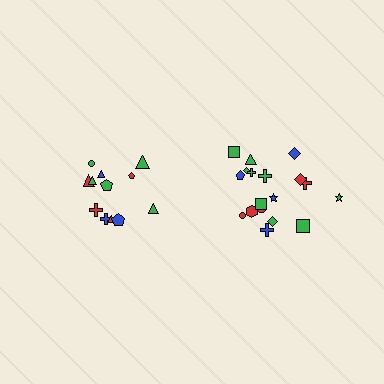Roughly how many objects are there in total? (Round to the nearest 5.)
Roughly 30 objects in total.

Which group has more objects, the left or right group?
The right group.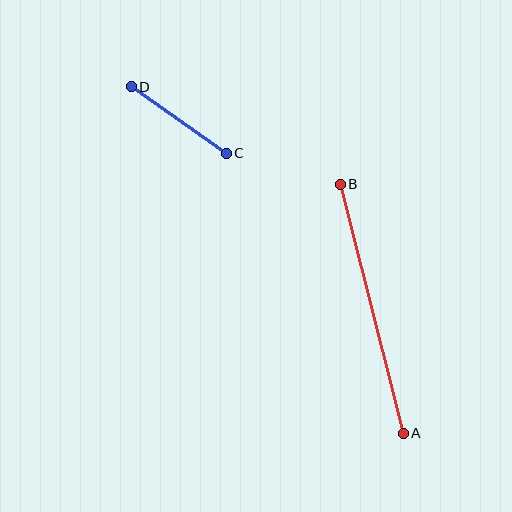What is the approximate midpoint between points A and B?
The midpoint is at approximately (372, 309) pixels.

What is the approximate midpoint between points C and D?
The midpoint is at approximately (179, 120) pixels.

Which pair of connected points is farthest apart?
Points A and B are farthest apart.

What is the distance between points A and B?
The distance is approximately 257 pixels.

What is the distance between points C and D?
The distance is approximately 116 pixels.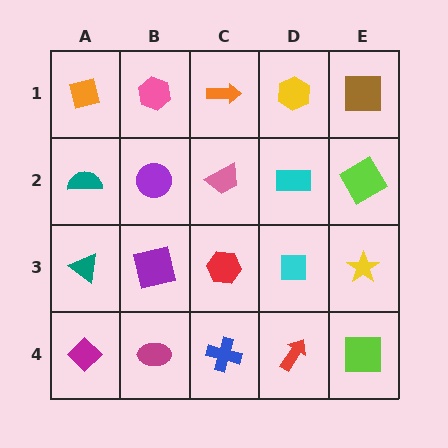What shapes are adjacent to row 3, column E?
A lime diamond (row 2, column E), a lime square (row 4, column E), a cyan square (row 3, column D).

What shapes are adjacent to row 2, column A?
An orange square (row 1, column A), a teal triangle (row 3, column A), a purple circle (row 2, column B).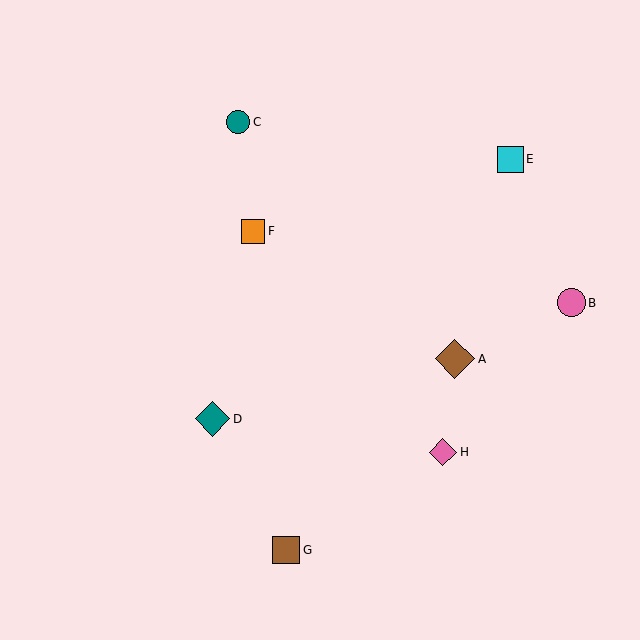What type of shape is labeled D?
Shape D is a teal diamond.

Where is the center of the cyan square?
The center of the cyan square is at (510, 159).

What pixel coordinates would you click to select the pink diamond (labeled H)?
Click at (443, 452) to select the pink diamond H.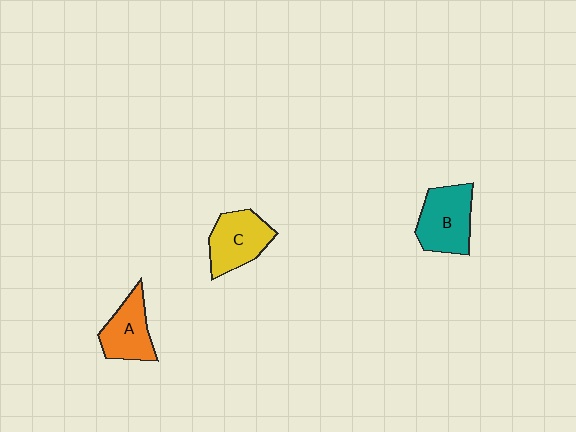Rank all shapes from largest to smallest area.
From largest to smallest: B (teal), C (yellow), A (orange).